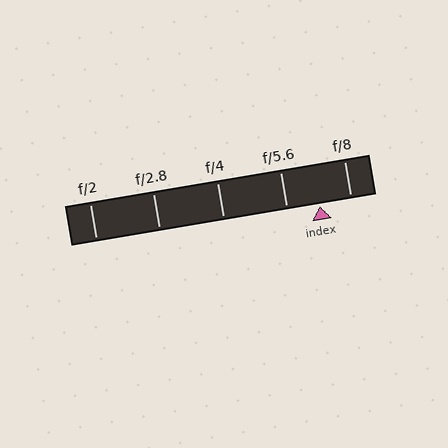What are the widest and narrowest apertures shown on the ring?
The widest aperture shown is f/2 and the narrowest is f/8.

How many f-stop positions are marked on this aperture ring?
There are 5 f-stop positions marked.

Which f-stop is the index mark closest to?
The index mark is closest to f/8.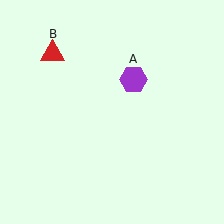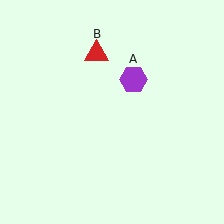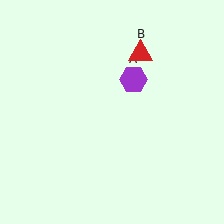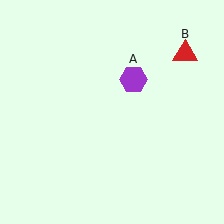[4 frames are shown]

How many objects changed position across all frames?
1 object changed position: red triangle (object B).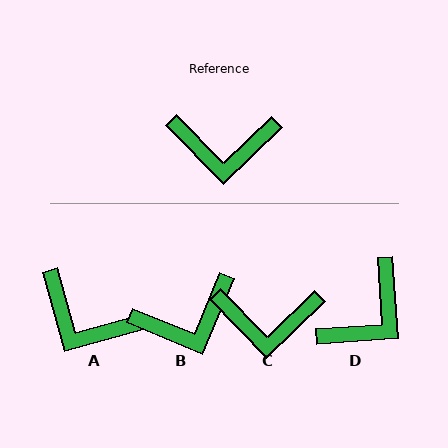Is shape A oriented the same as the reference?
No, it is off by about 29 degrees.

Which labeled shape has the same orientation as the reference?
C.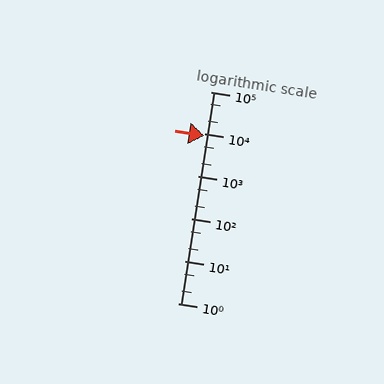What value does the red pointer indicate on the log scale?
The pointer indicates approximately 9300.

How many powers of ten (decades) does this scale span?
The scale spans 5 decades, from 1 to 100000.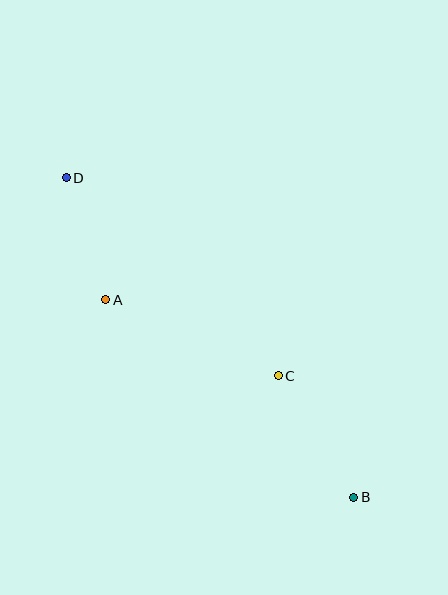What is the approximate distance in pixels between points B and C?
The distance between B and C is approximately 143 pixels.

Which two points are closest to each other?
Points A and D are closest to each other.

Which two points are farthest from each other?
Points B and D are farthest from each other.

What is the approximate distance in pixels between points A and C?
The distance between A and C is approximately 189 pixels.